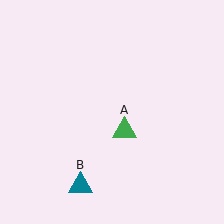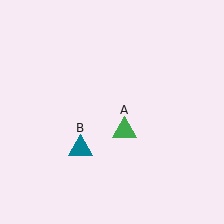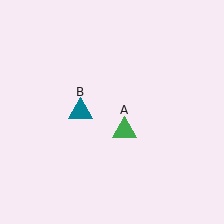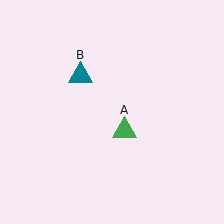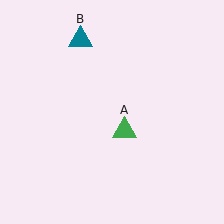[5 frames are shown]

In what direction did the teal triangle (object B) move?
The teal triangle (object B) moved up.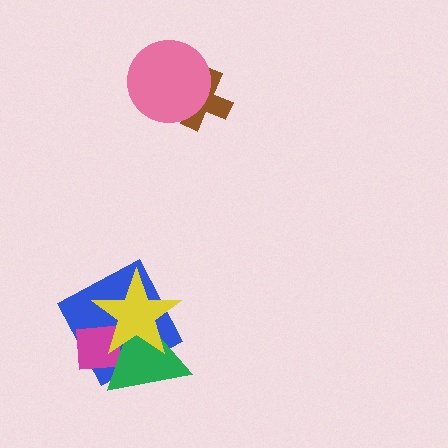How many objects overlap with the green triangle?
3 objects overlap with the green triangle.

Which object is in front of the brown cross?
The pink circle is in front of the brown cross.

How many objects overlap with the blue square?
3 objects overlap with the blue square.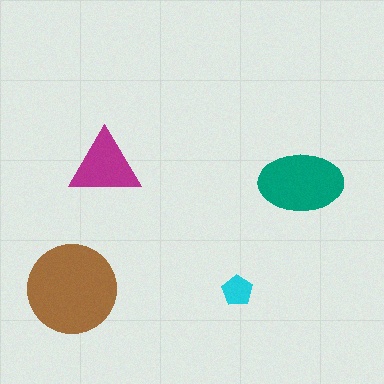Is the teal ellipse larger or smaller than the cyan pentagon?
Larger.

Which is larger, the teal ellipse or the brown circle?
The brown circle.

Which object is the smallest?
The cyan pentagon.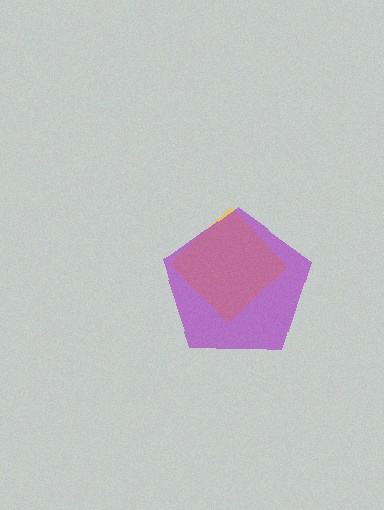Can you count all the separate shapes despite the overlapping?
Yes, there are 2 separate shapes.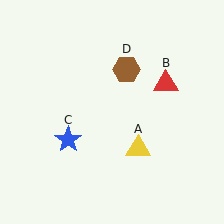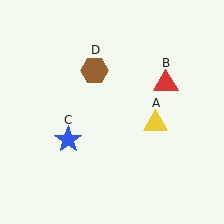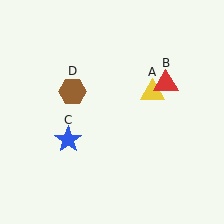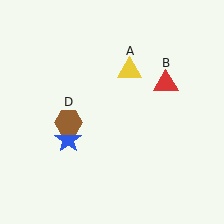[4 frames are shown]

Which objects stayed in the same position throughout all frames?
Red triangle (object B) and blue star (object C) remained stationary.